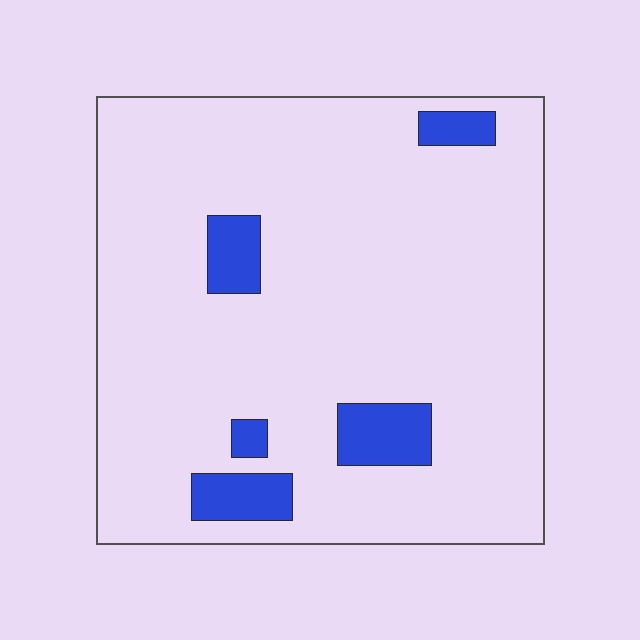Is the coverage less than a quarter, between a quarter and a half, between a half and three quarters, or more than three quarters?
Less than a quarter.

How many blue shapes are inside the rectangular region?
5.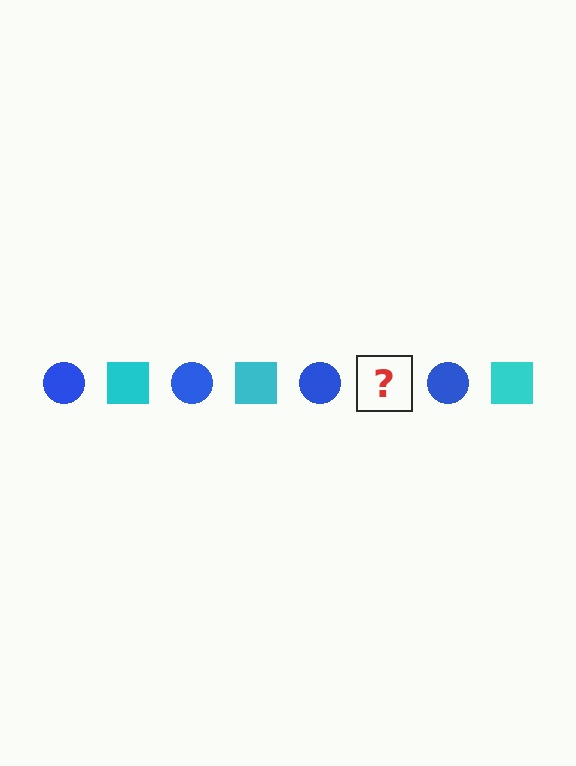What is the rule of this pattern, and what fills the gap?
The rule is that the pattern alternates between blue circle and cyan square. The gap should be filled with a cyan square.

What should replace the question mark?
The question mark should be replaced with a cyan square.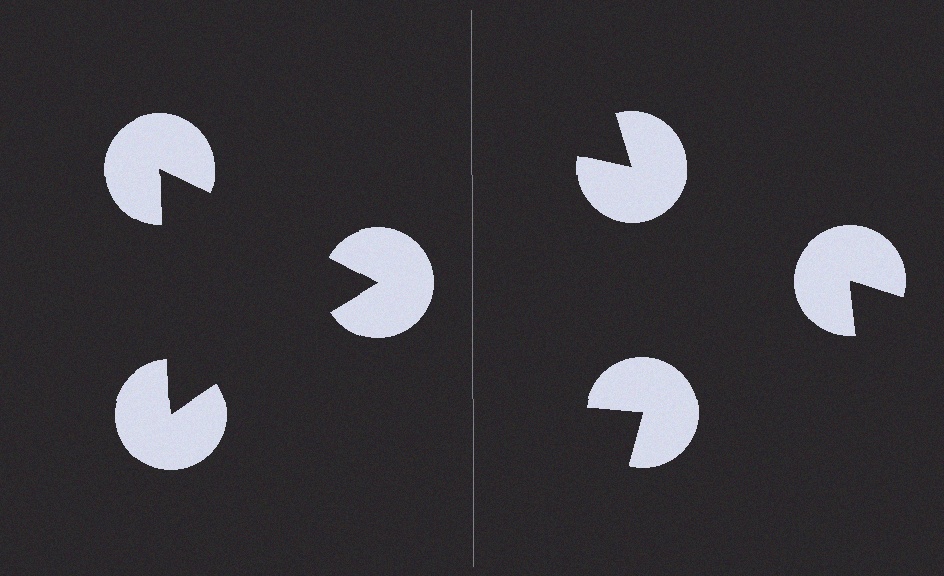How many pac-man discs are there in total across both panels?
6 — 3 on each side.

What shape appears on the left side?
An illusory triangle.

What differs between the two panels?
The pac-man discs are positioned identically on both sides; only the wedge orientations differ. On the left they align to a triangle; on the right they are misaligned.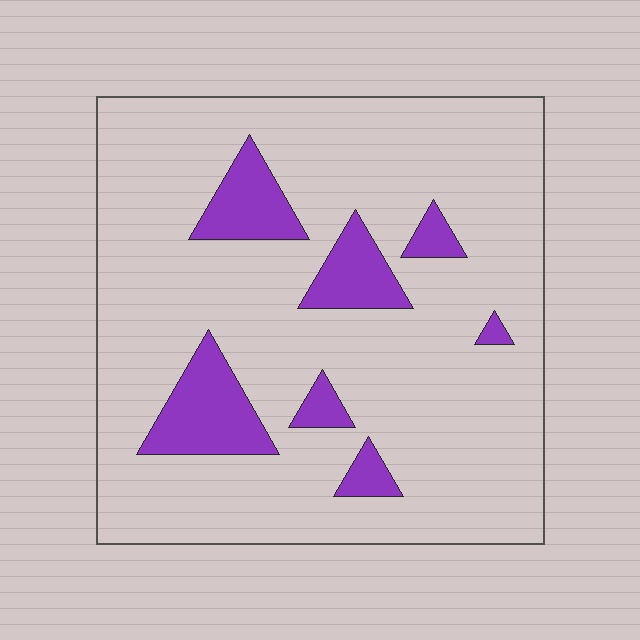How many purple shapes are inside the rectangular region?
7.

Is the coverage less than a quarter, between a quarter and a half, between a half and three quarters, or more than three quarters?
Less than a quarter.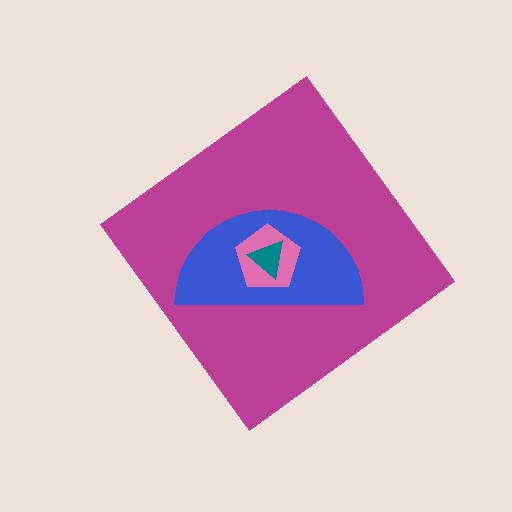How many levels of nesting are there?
4.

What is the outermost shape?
The magenta diamond.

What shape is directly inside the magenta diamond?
The blue semicircle.